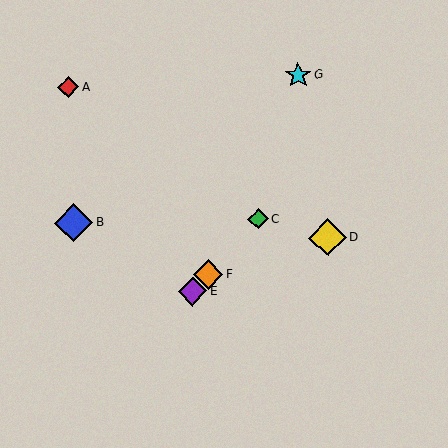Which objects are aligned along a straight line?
Objects C, E, F are aligned along a straight line.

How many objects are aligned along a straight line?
3 objects (C, E, F) are aligned along a straight line.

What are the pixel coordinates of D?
Object D is at (328, 238).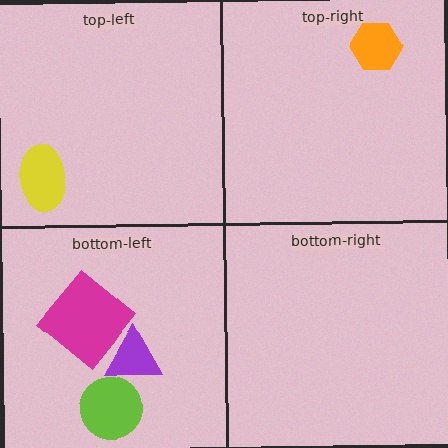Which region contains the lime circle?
The bottom-left region.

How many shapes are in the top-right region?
1.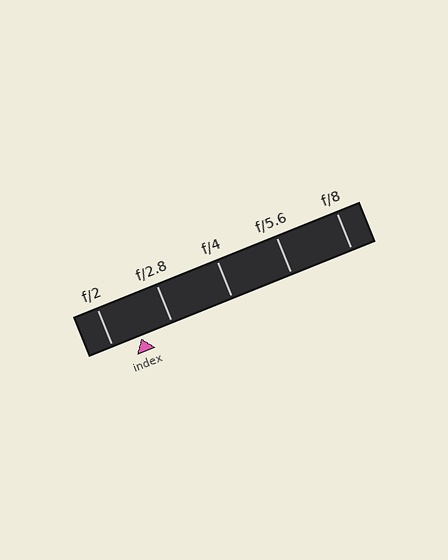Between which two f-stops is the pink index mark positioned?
The index mark is between f/2 and f/2.8.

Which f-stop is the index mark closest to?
The index mark is closest to f/2.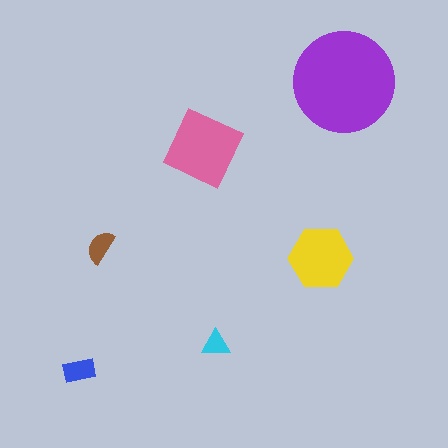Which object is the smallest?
The cyan triangle.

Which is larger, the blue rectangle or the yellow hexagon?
The yellow hexagon.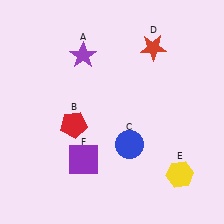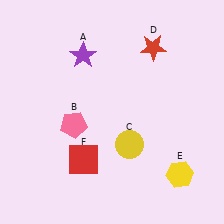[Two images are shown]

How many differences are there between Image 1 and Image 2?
There are 3 differences between the two images.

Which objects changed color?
B changed from red to pink. C changed from blue to yellow. F changed from purple to red.